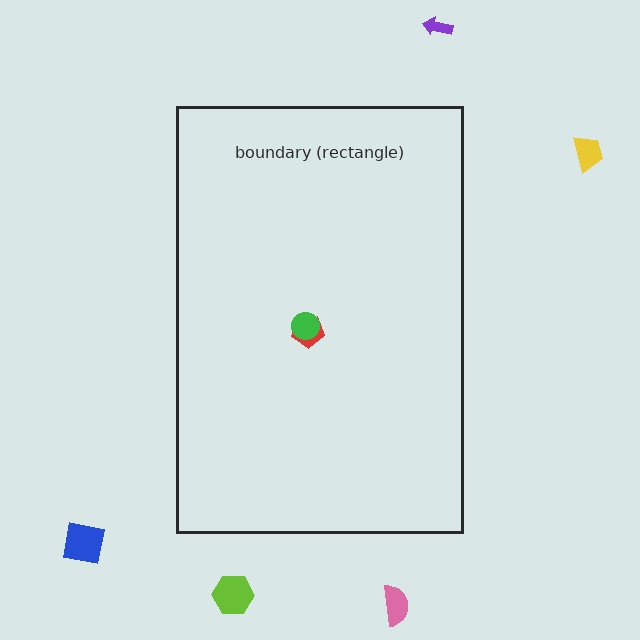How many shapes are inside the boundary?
2 inside, 5 outside.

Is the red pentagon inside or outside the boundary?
Inside.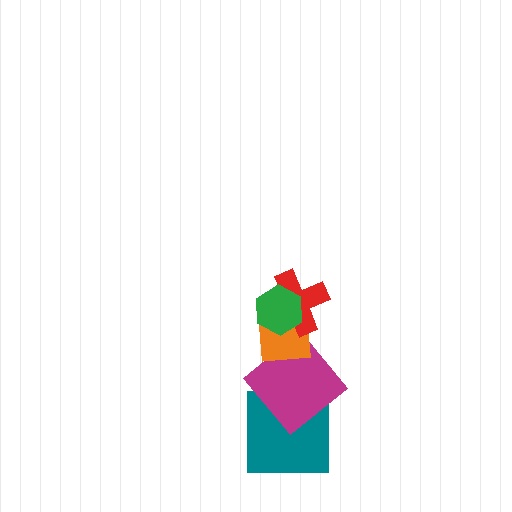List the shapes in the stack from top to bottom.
From top to bottom: the green hexagon, the red cross, the orange square, the magenta diamond, the teal square.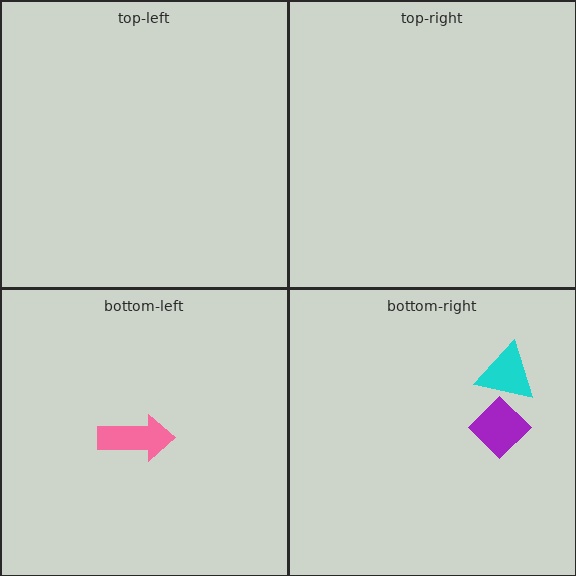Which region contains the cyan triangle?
The bottom-right region.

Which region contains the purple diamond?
The bottom-right region.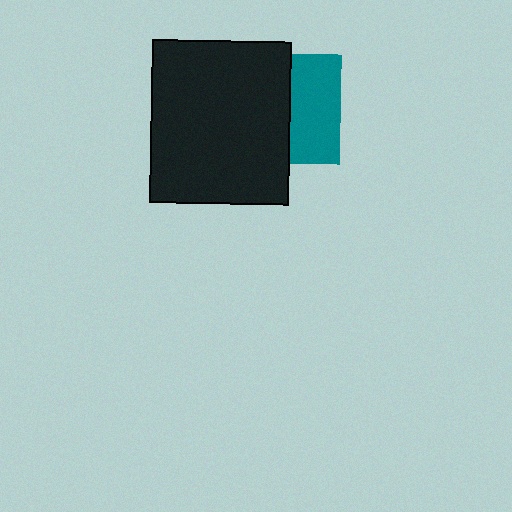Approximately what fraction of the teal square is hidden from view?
Roughly 55% of the teal square is hidden behind the black rectangle.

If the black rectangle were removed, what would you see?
You would see the complete teal square.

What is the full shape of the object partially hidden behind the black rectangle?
The partially hidden object is a teal square.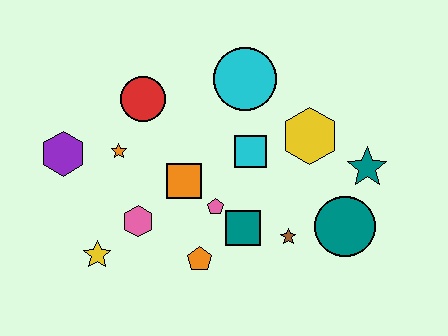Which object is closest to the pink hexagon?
The yellow star is closest to the pink hexagon.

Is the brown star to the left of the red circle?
No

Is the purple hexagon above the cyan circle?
No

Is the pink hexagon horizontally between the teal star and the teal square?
No